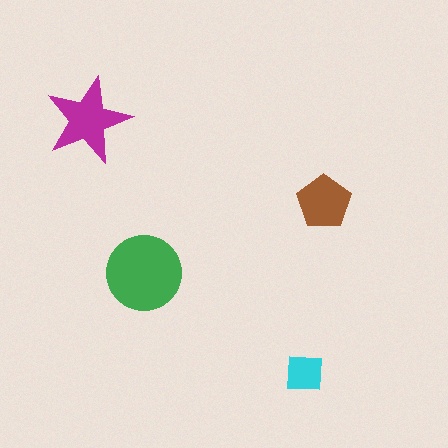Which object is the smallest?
The cyan square.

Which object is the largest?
The green circle.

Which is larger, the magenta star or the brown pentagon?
The magenta star.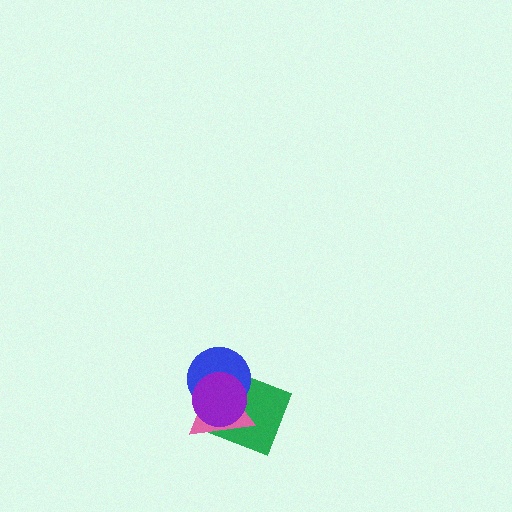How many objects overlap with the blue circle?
3 objects overlap with the blue circle.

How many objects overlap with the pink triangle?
3 objects overlap with the pink triangle.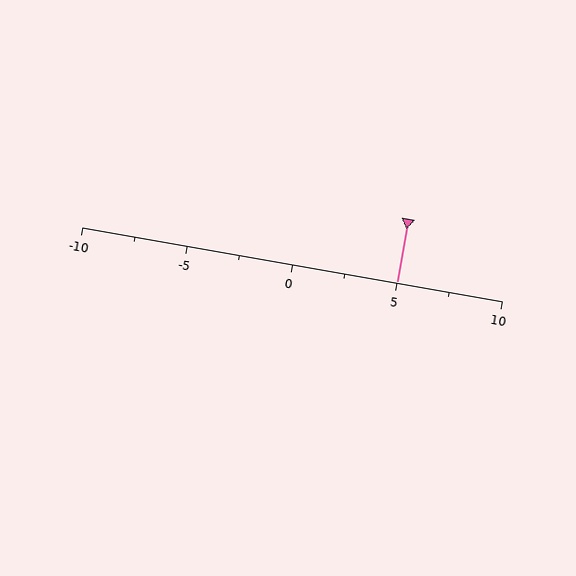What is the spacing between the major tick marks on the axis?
The major ticks are spaced 5 apart.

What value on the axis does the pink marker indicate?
The marker indicates approximately 5.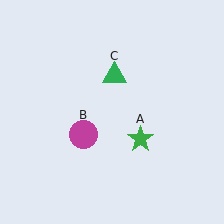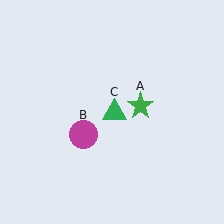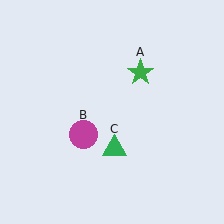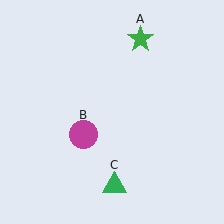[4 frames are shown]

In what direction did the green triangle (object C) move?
The green triangle (object C) moved down.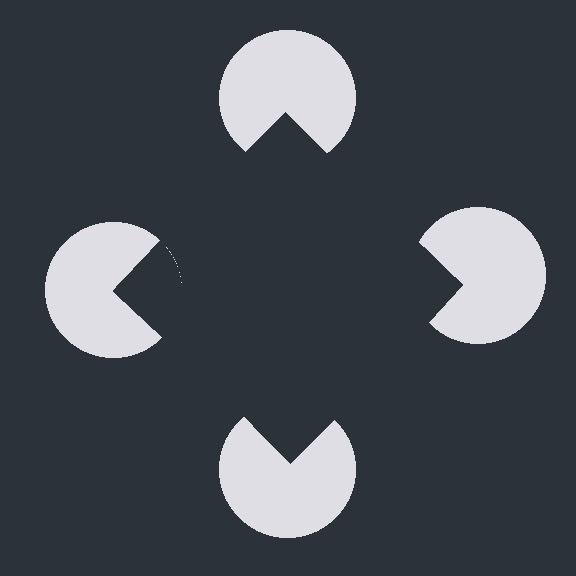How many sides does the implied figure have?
4 sides.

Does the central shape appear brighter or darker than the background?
It typically appears slightly darker than the background, even though no actual brightness change is drawn.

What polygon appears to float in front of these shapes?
An illusory square — its edges are inferred from the aligned wedge cuts in the pac-man discs, not physically drawn.